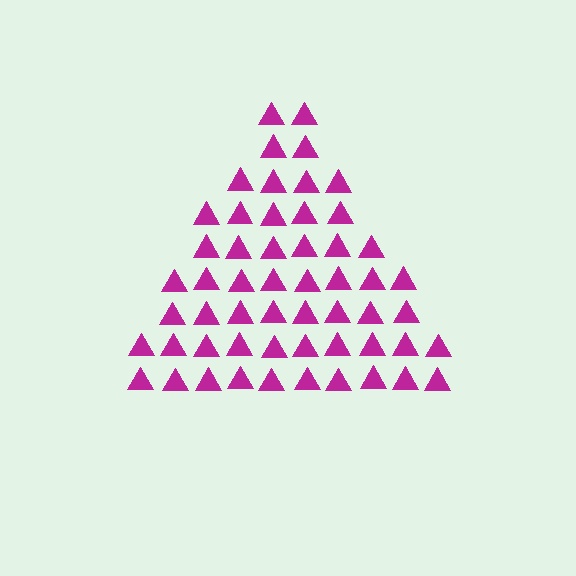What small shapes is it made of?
It is made of small triangles.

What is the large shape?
The large shape is a triangle.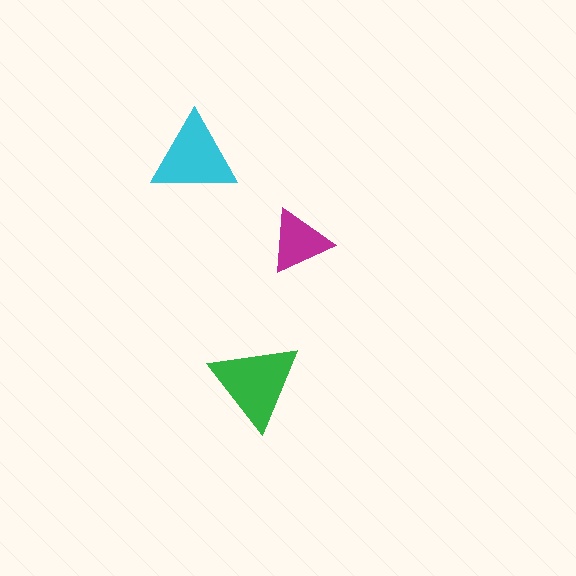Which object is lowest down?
The green triangle is bottommost.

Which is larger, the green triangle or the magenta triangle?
The green one.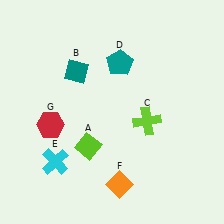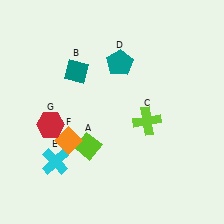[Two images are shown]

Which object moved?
The orange diamond (F) moved left.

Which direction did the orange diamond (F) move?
The orange diamond (F) moved left.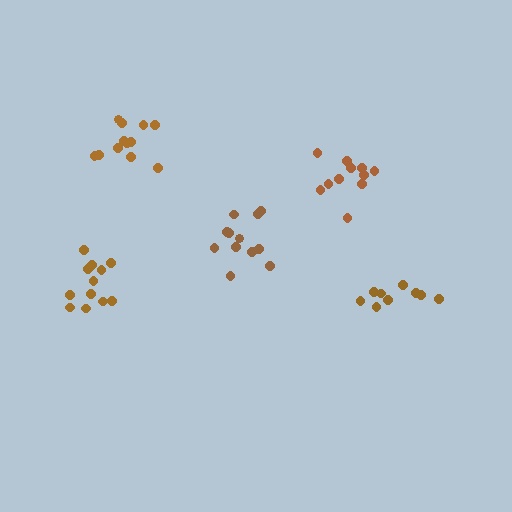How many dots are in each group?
Group 1: 9 dots, Group 2: 11 dots, Group 3: 12 dots, Group 4: 12 dots, Group 5: 12 dots (56 total).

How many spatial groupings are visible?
There are 5 spatial groupings.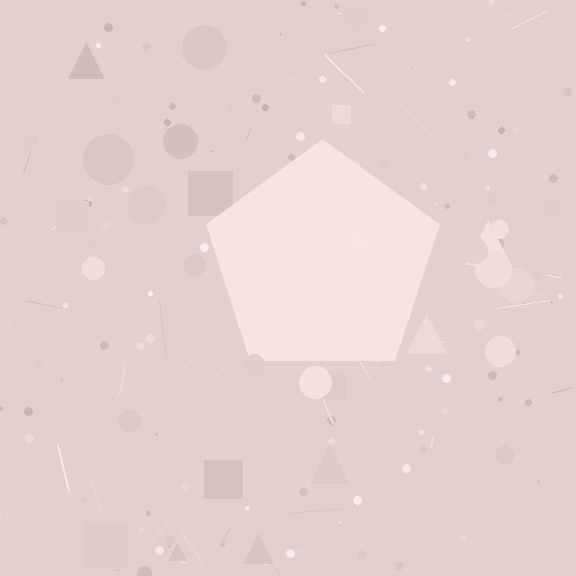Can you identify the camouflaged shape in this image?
The camouflaged shape is a pentagon.